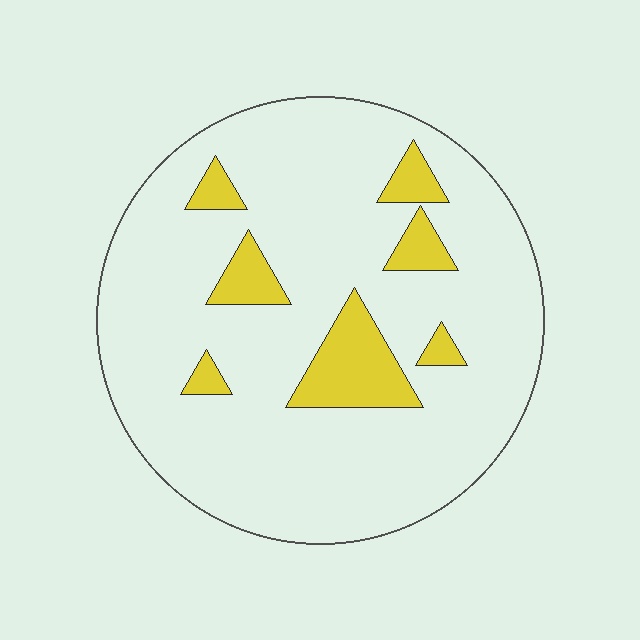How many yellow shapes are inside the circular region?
7.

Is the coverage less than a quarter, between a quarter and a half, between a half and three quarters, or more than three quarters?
Less than a quarter.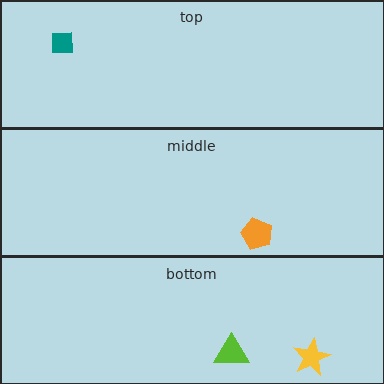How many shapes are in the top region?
1.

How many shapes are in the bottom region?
2.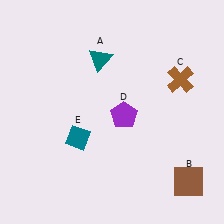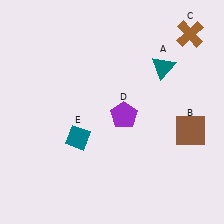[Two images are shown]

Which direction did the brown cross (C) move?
The brown cross (C) moved up.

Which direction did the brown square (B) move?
The brown square (B) moved up.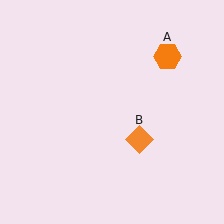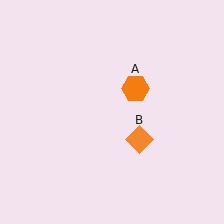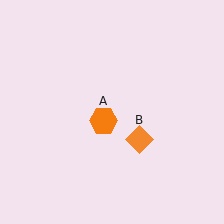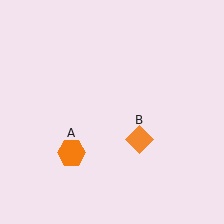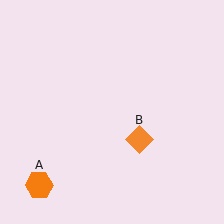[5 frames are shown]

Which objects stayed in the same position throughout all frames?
Orange diamond (object B) remained stationary.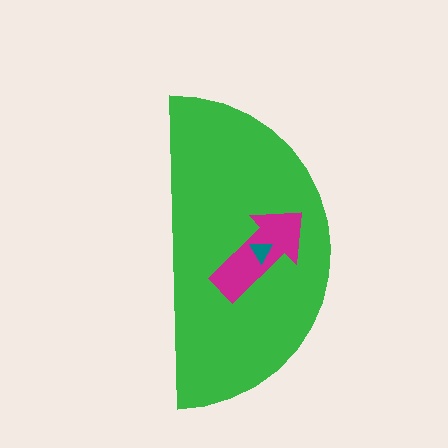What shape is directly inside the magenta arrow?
The teal triangle.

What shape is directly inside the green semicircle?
The magenta arrow.